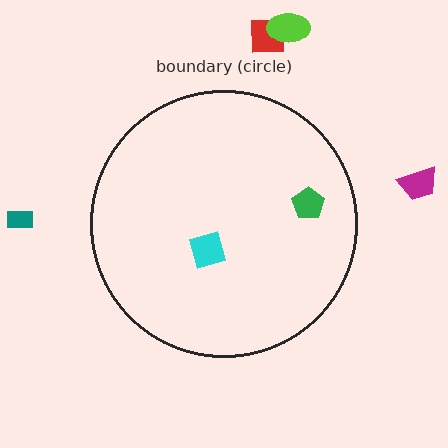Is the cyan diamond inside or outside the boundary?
Inside.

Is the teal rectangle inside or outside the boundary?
Outside.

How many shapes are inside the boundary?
2 inside, 4 outside.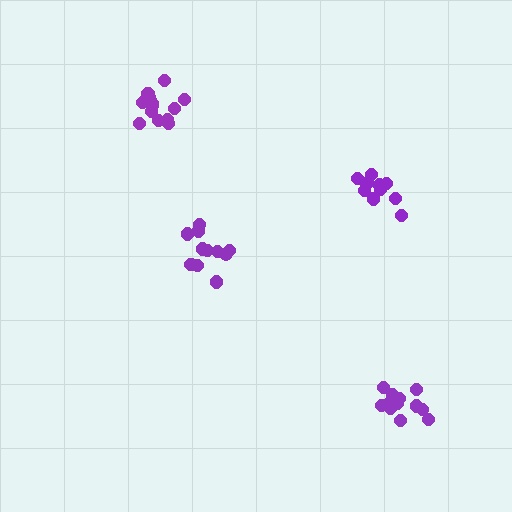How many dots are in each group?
Group 1: 12 dots, Group 2: 14 dots, Group 3: 13 dots, Group 4: 10 dots (49 total).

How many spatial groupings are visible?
There are 4 spatial groupings.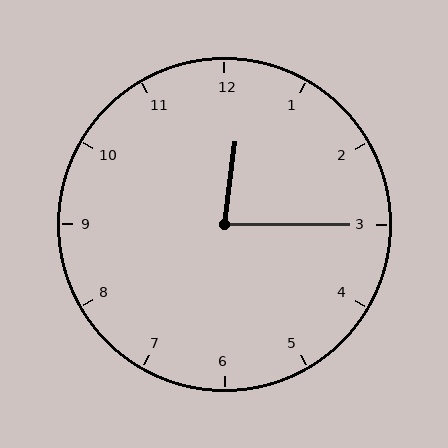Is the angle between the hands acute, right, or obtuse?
It is acute.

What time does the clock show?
12:15.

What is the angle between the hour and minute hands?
Approximately 82 degrees.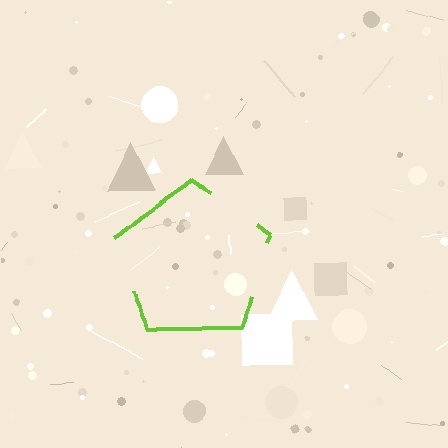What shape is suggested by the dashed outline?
The dashed outline suggests a pentagon.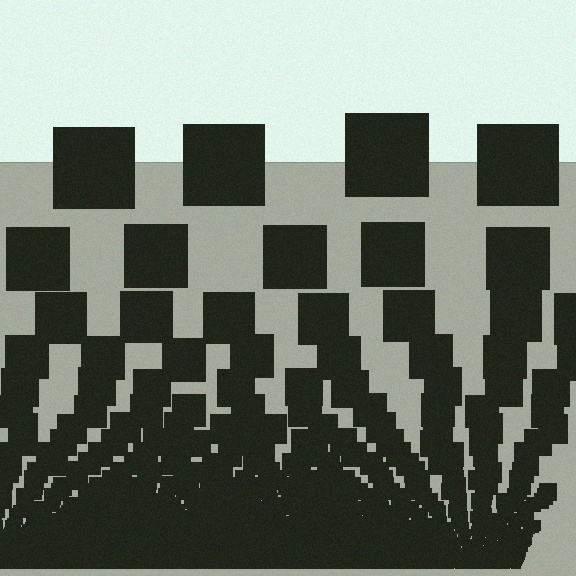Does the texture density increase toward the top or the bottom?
Density increases toward the bottom.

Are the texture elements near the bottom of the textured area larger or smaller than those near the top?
Smaller. The gradient is inverted — elements near the bottom are smaller and denser.